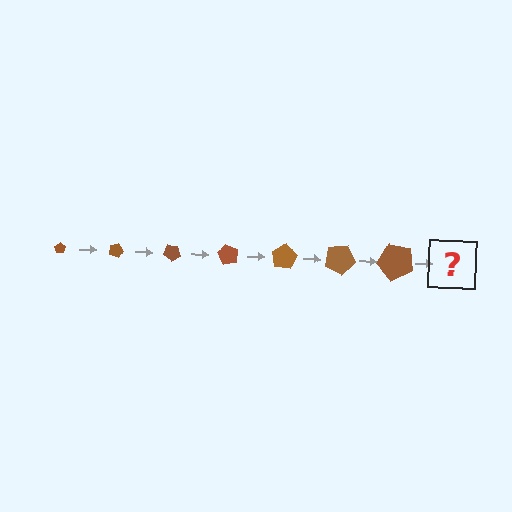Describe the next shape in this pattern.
It should be a pentagon, larger than the previous one and rotated 140 degrees from the start.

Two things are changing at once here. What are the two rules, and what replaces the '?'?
The two rules are that the pentagon grows larger each step and it rotates 20 degrees each step. The '?' should be a pentagon, larger than the previous one and rotated 140 degrees from the start.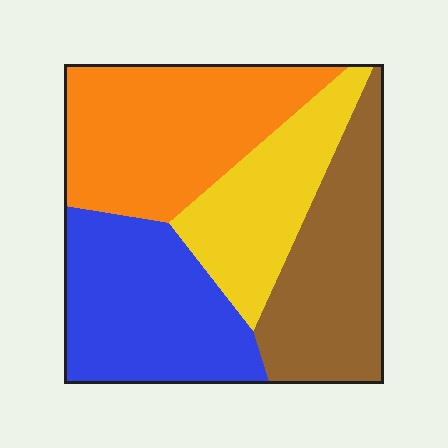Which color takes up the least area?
Yellow, at roughly 20%.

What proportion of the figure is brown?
Brown takes up about one quarter (1/4) of the figure.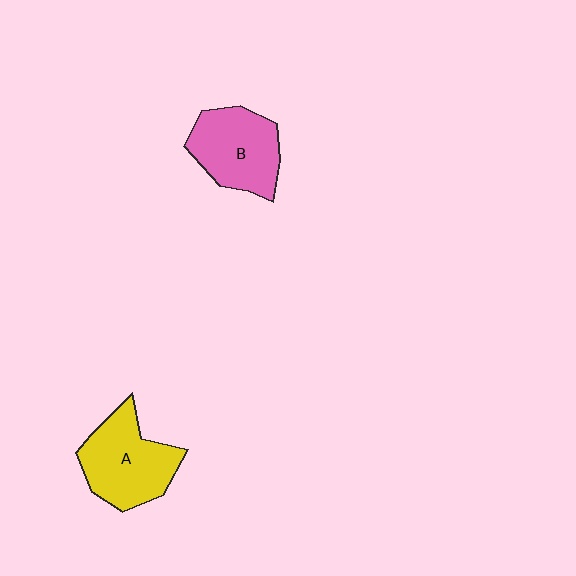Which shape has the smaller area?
Shape B (pink).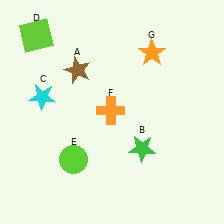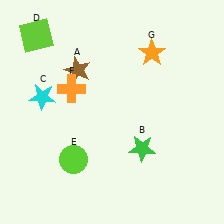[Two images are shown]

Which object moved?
The orange cross (F) moved left.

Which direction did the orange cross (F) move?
The orange cross (F) moved left.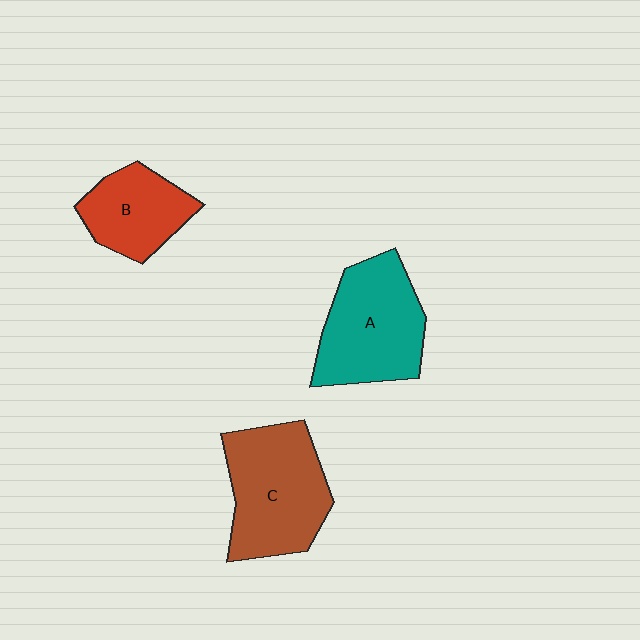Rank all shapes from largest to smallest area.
From largest to smallest: C (brown), A (teal), B (red).